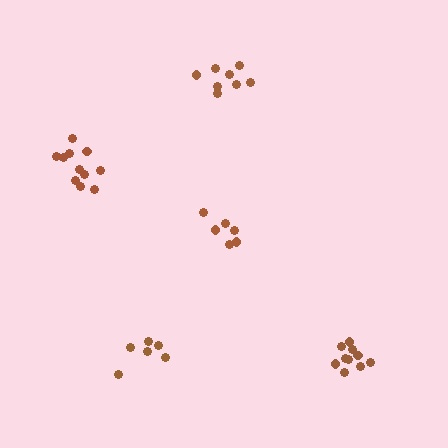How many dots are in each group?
Group 1: 8 dots, Group 2: 10 dots, Group 3: 6 dots, Group 4: 6 dots, Group 5: 11 dots (41 total).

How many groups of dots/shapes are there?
There are 5 groups.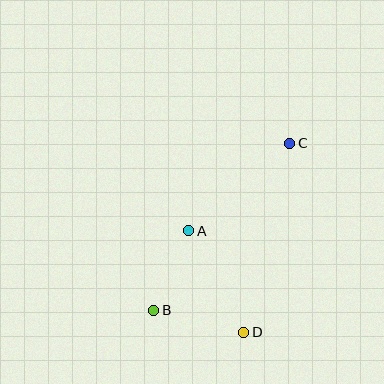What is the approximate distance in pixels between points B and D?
The distance between B and D is approximately 93 pixels.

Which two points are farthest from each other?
Points B and C are farthest from each other.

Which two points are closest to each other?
Points A and B are closest to each other.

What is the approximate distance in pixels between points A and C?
The distance between A and C is approximately 134 pixels.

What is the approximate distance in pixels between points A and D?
The distance between A and D is approximately 116 pixels.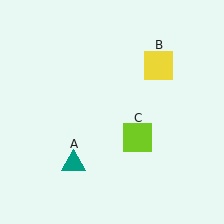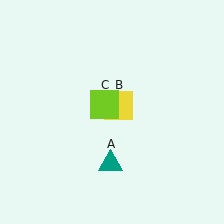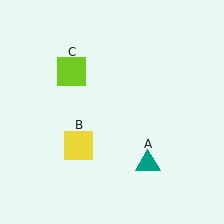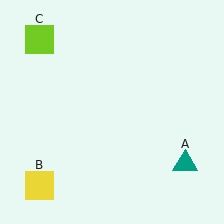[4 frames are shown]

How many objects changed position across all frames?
3 objects changed position: teal triangle (object A), yellow square (object B), lime square (object C).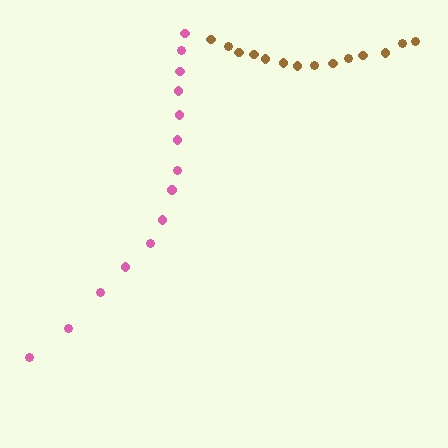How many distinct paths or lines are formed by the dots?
There are 2 distinct paths.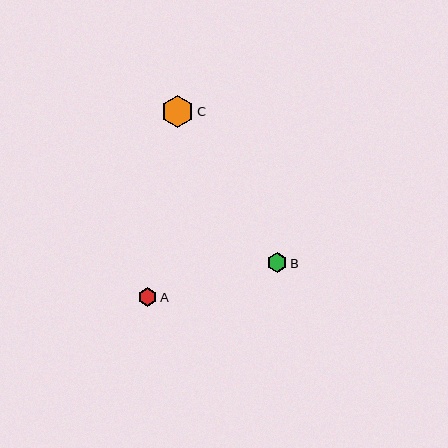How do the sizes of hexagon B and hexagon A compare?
Hexagon B and hexagon A are approximately the same size.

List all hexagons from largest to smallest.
From largest to smallest: C, B, A.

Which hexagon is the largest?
Hexagon C is the largest with a size of approximately 33 pixels.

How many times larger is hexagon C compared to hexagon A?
Hexagon C is approximately 1.8 times the size of hexagon A.